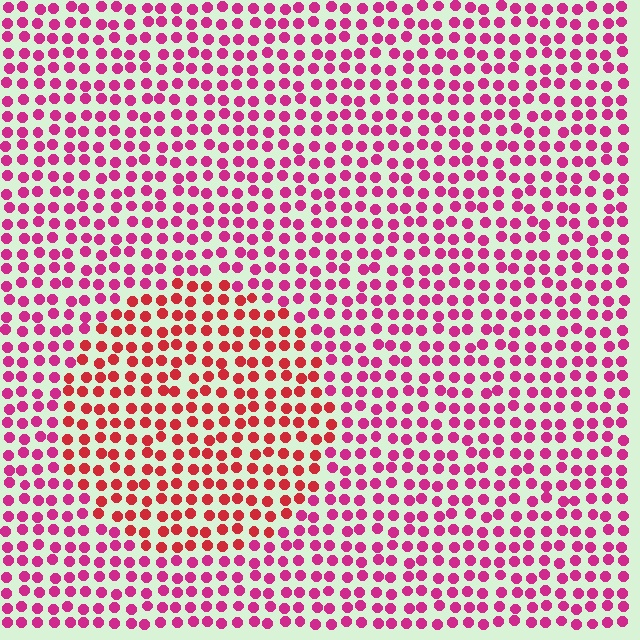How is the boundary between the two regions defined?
The boundary is defined purely by a slight shift in hue (about 31 degrees). Spacing, size, and orientation are identical on both sides.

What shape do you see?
I see a circle.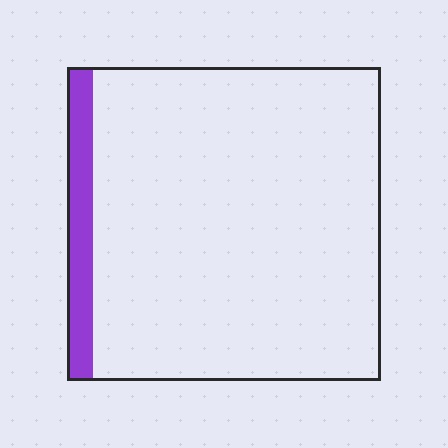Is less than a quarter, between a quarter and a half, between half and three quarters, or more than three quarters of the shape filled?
Less than a quarter.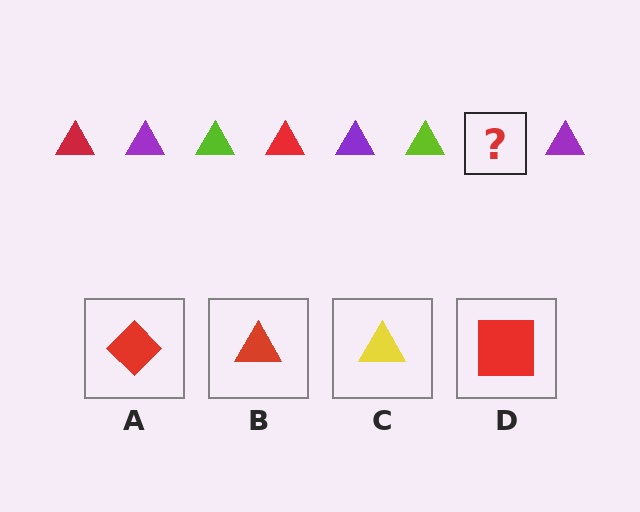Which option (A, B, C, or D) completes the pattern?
B.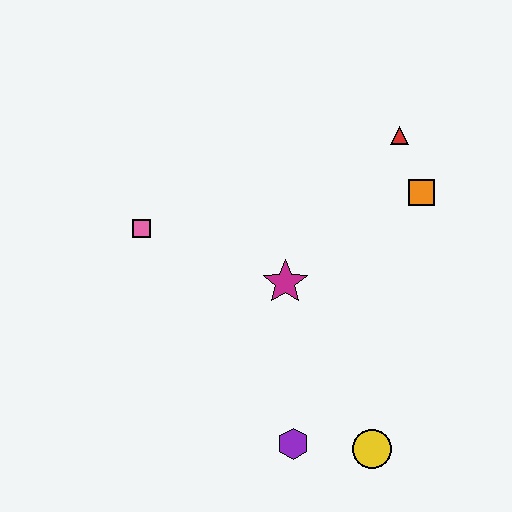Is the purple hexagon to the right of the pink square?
Yes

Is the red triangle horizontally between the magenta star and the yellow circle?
No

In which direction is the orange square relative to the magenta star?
The orange square is to the right of the magenta star.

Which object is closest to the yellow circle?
The purple hexagon is closest to the yellow circle.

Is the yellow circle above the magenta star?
No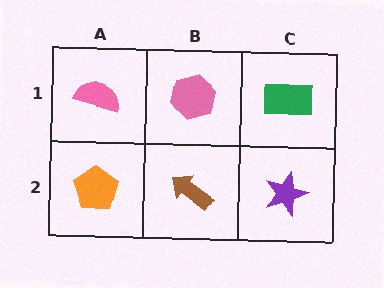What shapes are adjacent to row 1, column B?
A brown arrow (row 2, column B), a pink semicircle (row 1, column A), a green rectangle (row 1, column C).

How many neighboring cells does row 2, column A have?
2.